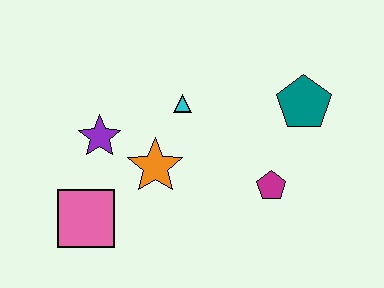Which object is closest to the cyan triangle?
The orange star is closest to the cyan triangle.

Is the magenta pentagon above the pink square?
Yes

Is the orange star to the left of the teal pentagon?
Yes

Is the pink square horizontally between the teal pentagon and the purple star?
No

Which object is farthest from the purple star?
The teal pentagon is farthest from the purple star.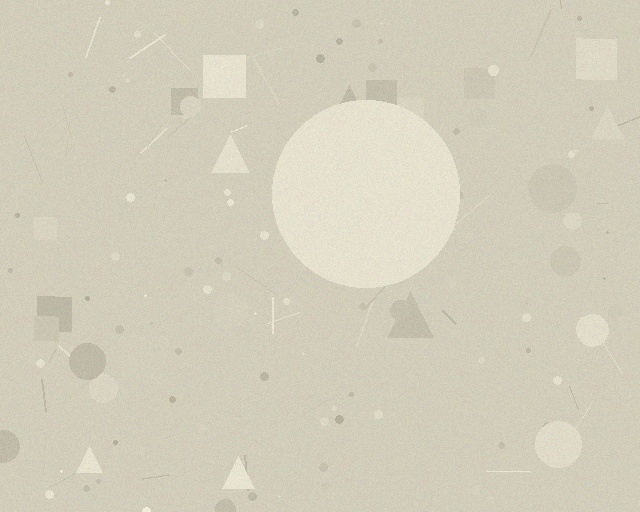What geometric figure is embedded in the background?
A circle is embedded in the background.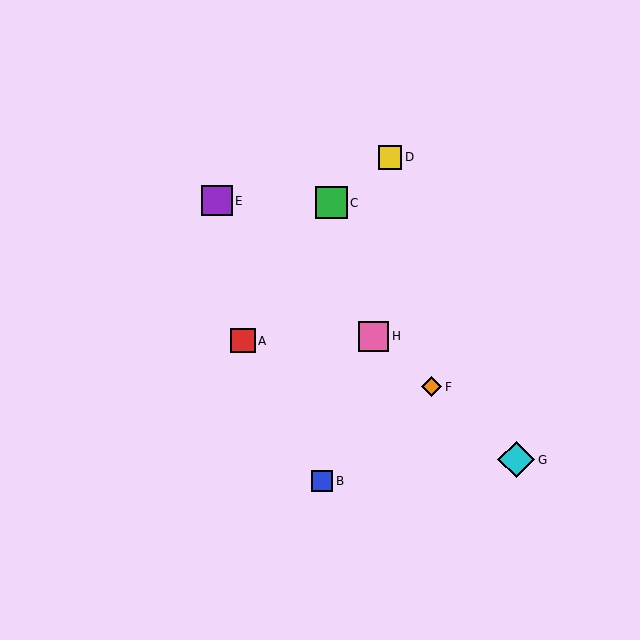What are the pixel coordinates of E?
Object E is at (217, 201).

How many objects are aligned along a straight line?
4 objects (E, F, G, H) are aligned along a straight line.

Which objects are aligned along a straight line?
Objects E, F, G, H are aligned along a straight line.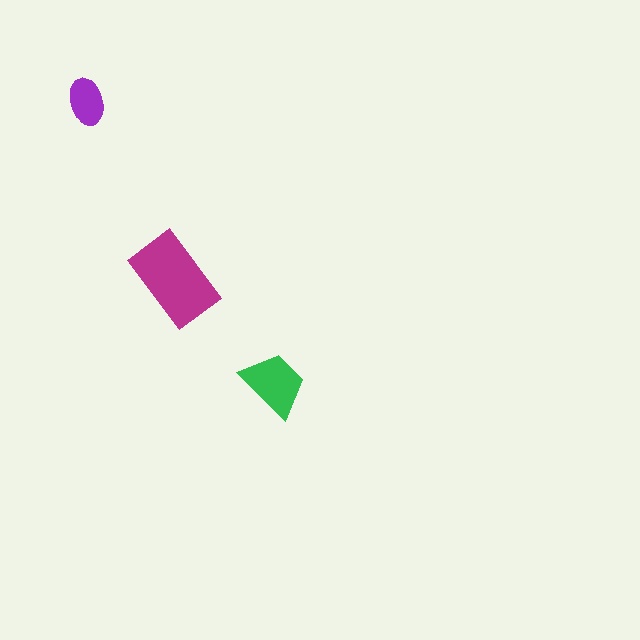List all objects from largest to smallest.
The magenta rectangle, the green trapezoid, the purple ellipse.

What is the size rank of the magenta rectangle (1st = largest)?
1st.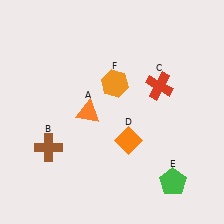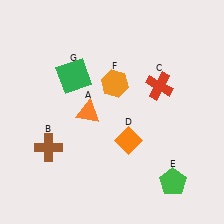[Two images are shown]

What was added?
A green square (G) was added in Image 2.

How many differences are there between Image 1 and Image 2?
There is 1 difference between the two images.